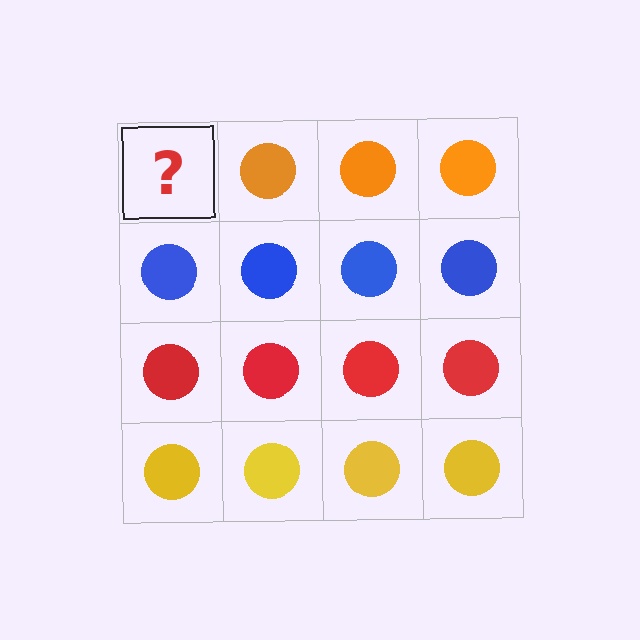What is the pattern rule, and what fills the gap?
The rule is that each row has a consistent color. The gap should be filled with an orange circle.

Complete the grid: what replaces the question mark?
The question mark should be replaced with an orange circle.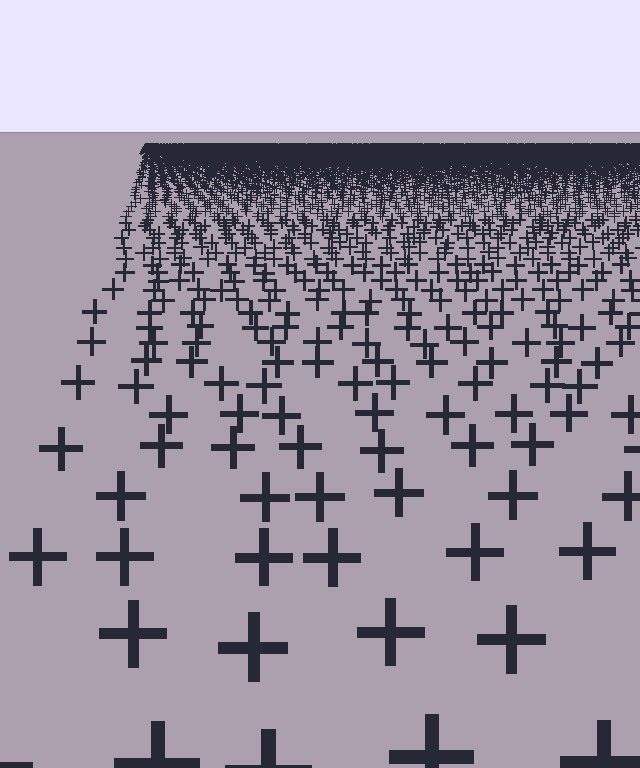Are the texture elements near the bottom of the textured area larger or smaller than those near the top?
Larger. Near the bottom, elements are closer to the viewer and appear at a bigger on-screen size.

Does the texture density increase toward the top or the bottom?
Density increases toward the top.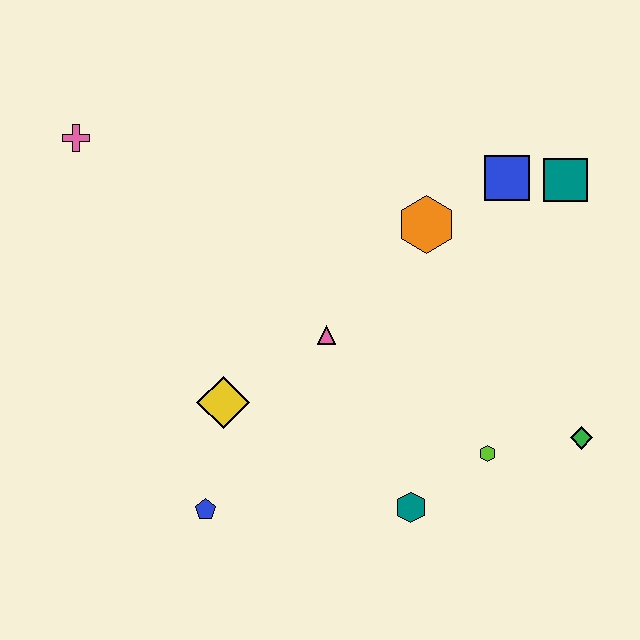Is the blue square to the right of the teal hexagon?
Yes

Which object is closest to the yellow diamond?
The blue pentagon is closest to the yellow diamond.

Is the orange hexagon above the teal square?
No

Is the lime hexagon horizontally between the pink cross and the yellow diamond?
No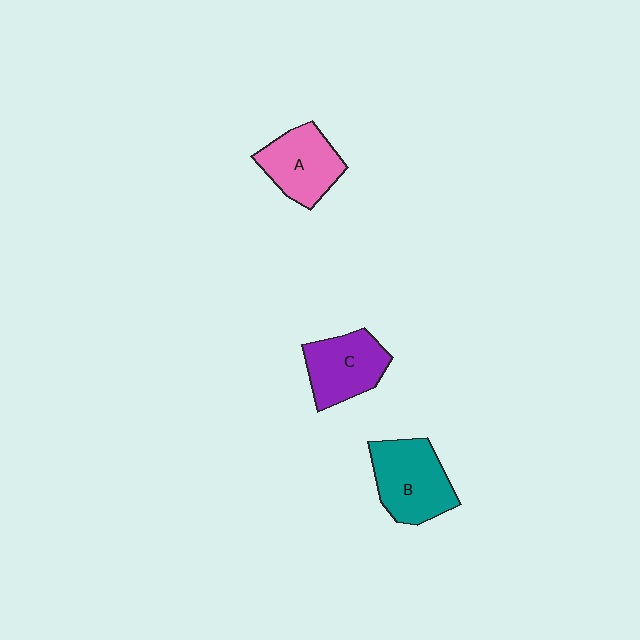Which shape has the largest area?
Shape B (teal).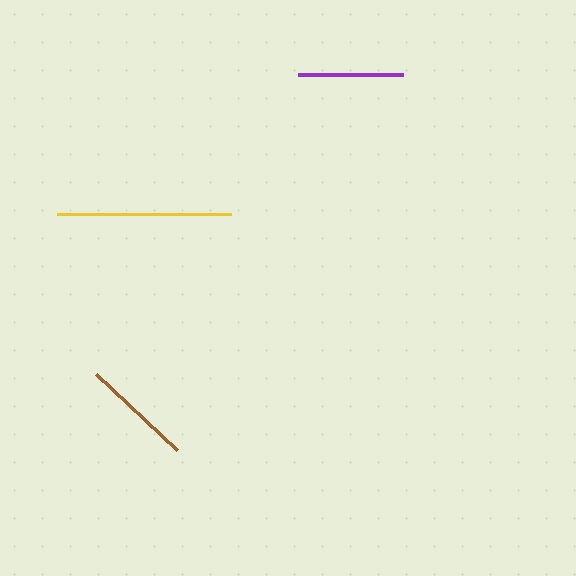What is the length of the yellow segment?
The yellow segment is approximately 174 pixels long.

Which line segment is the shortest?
The purple line is the shortest at approximately 105 pixels.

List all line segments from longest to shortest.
From longest to shortest: yellow, brown, purple.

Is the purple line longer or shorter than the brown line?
The brown line is longer than the purple line.